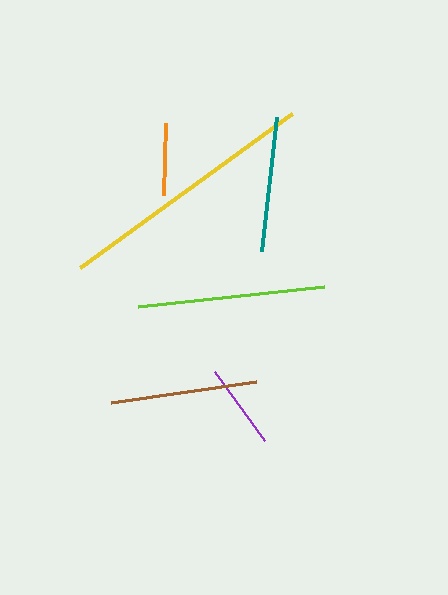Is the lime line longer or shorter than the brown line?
The lime line is longer than the brown line.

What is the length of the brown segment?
The brown segment is approximately 147 pixels long.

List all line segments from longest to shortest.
From longest to shortest: yellow, lime, brown, teal, purple, orange.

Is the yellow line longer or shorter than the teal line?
The yellow line is longer than the teal line.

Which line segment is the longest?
The yellow line is the longest at approximately 262 pixels.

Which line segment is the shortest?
The orange line is the shortest at approximately 72 pixels.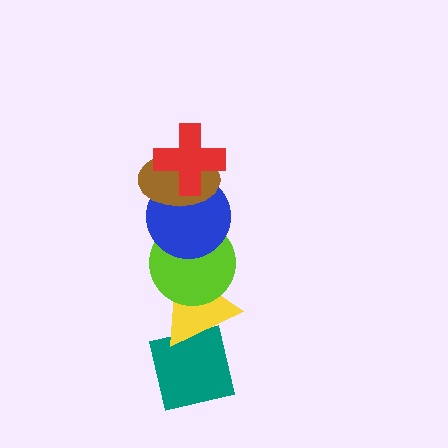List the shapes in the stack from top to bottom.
From top to bottom: the red cross, the brown ellipse, the blue circle, the lime circle, the yellow triangle, the teal square.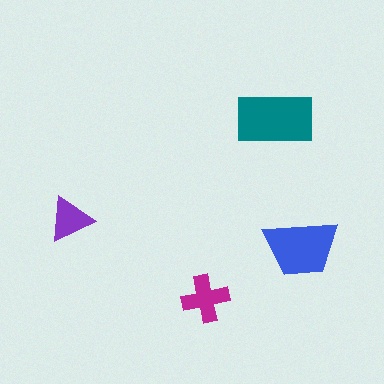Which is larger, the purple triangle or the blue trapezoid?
The blue trapezoid.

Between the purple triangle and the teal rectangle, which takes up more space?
The teal rectangle.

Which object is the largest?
The teal rectangle.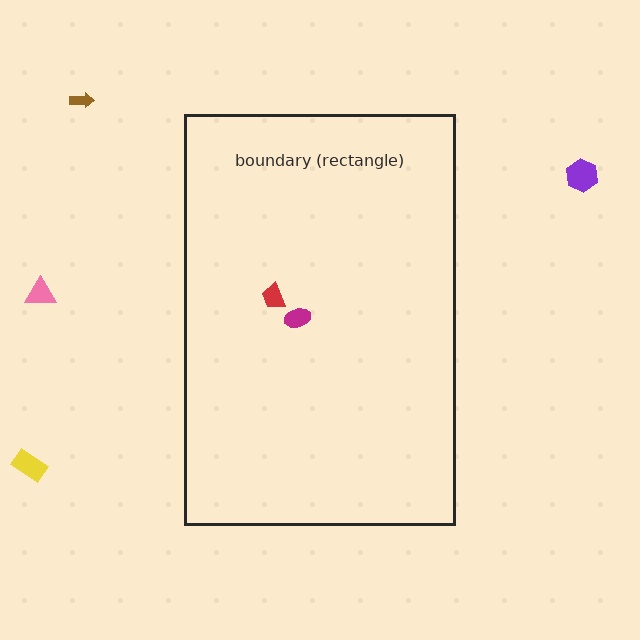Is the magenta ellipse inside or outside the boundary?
Inside.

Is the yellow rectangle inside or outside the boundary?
Outside.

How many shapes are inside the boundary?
2 inside, 4 outside.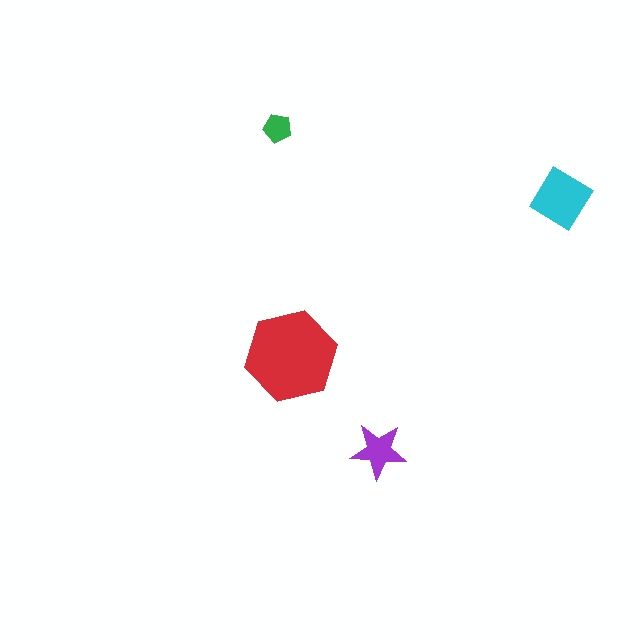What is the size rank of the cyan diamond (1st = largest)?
2nd.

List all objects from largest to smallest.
The red hexagon, the cyan diamond, the purple star, the green pentagon.